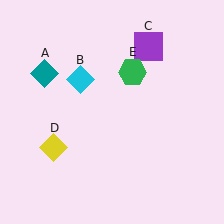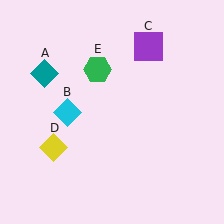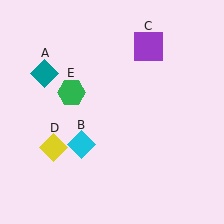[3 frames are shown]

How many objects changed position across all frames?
2 objects changed position: cyan diamond (object B), green hexagon (object E).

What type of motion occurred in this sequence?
The cyan diamond (object B), green hexagon (object E) rotated counterclockwise around the center of the scene.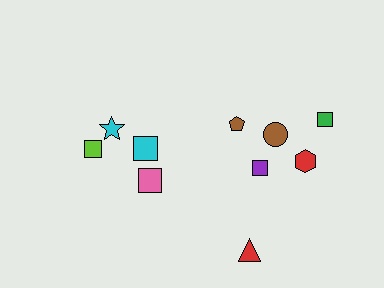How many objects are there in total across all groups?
There are 10 objects.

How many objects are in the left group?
There are 4 objects.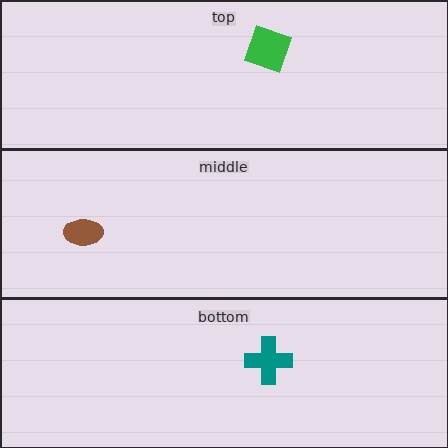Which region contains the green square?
The top region.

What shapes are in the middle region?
The brown ellipse.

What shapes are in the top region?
The green square.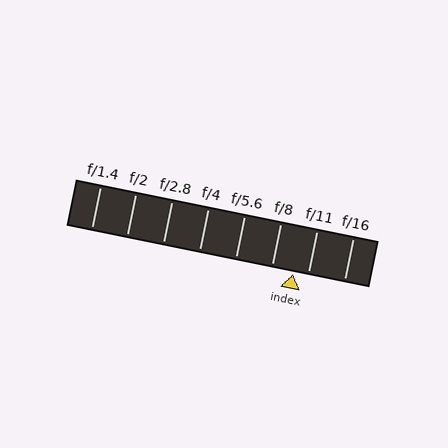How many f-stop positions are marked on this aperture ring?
There are 8 f-stop positions marked.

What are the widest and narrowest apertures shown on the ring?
The widest aperture shown is f/1.4 and the narrowest is f/16.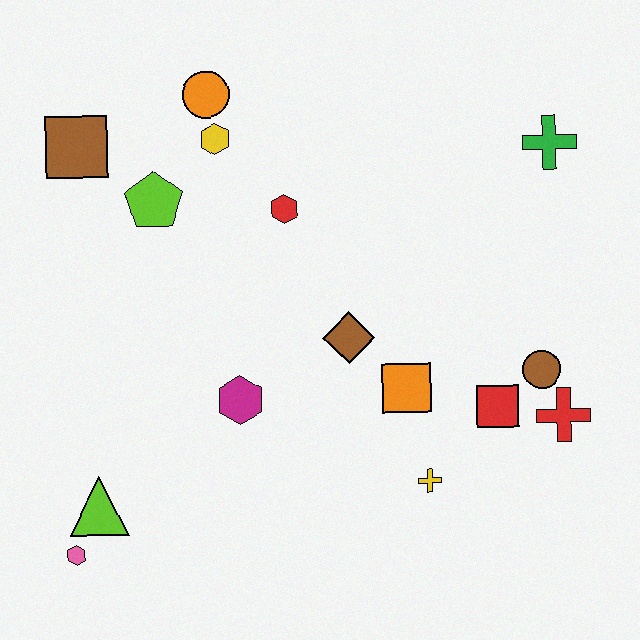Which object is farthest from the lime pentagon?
The red cross is farthest from the lime pentagon.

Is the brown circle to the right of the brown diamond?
Yes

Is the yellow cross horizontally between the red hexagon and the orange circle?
No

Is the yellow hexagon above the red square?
Yes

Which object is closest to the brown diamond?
The orange square is closest to the brown diamond.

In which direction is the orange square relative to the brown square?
The orange square is to the right of the brown square.